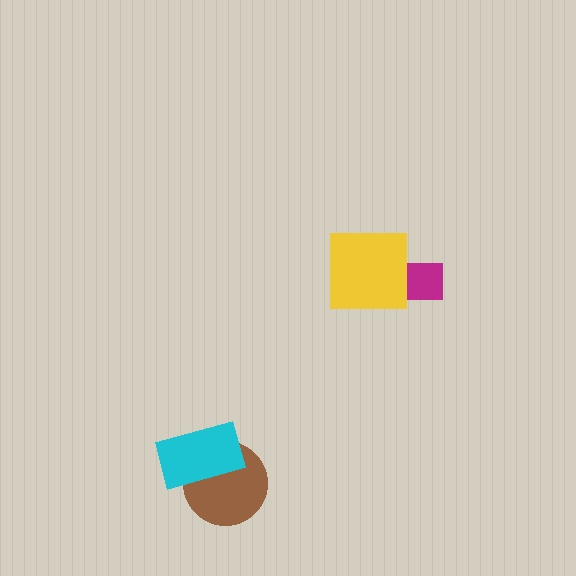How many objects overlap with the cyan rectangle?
1 object overlaps with the cyan rectangle.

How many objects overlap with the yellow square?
1 object overlaps with the yellow square.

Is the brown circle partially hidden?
Yes, it is partially covered by another shape.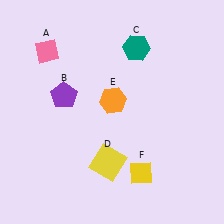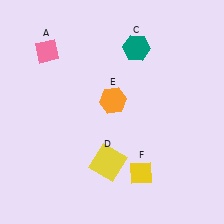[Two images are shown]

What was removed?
The purple pentagon (B) was removed in Image 2.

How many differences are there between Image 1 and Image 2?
There is 1 difference between the two images.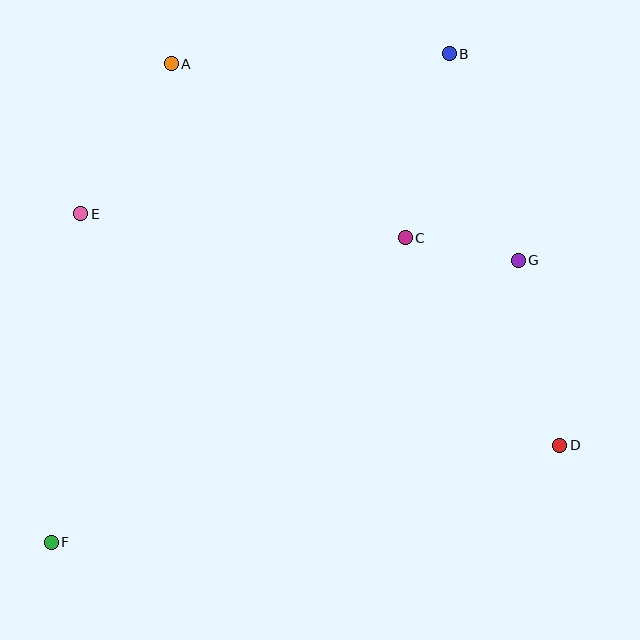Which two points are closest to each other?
Points C and G are closest to each other.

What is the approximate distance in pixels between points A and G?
The distance between A and G is approximately 399 pixels.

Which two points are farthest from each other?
Points B and F are farthest from each other.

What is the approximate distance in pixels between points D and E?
The distance between D and E is approximately 532 pixels.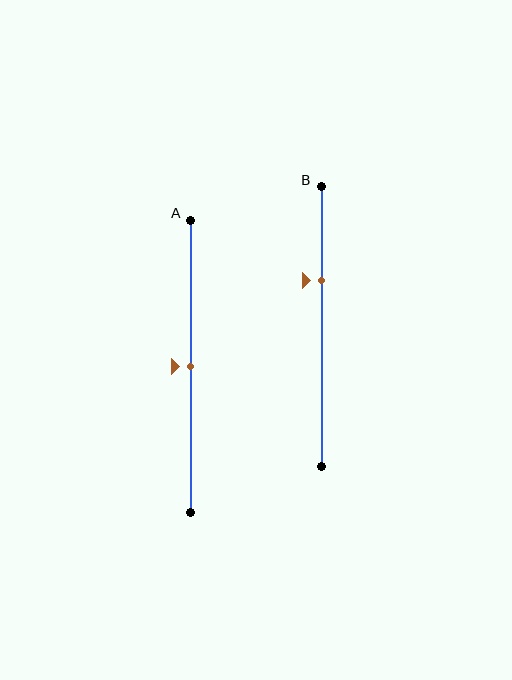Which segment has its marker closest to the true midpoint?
Segment A has its marker closest to the true midpoint.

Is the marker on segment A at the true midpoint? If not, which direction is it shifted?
Yes, the marker on segment A is at the true midpoint.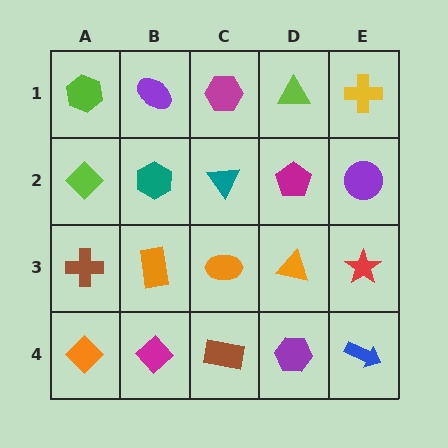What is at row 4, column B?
A magenta diamond.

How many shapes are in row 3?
5 shapes.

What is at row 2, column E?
A purple circle.